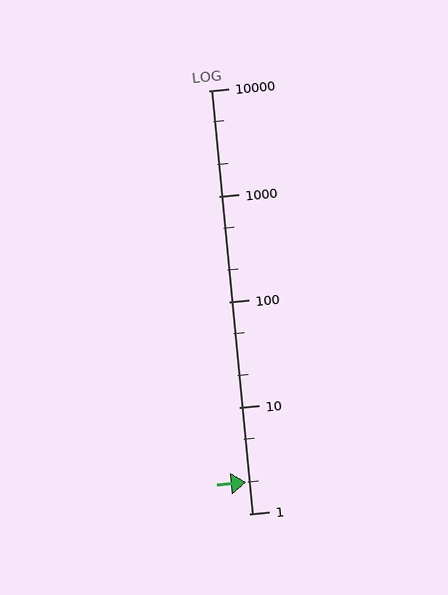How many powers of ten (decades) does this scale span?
The scale spans 4 decades, from 1 to 10000.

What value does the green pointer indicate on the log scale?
The pointer indicates approximately 2.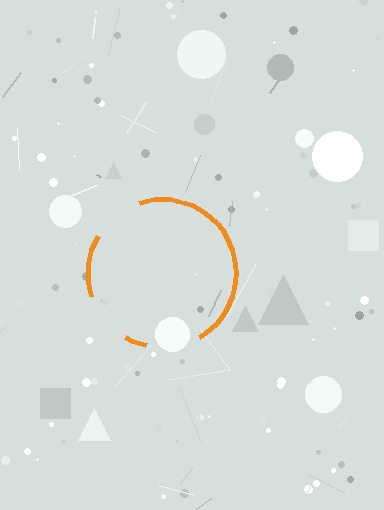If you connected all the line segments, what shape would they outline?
They would outline a circle.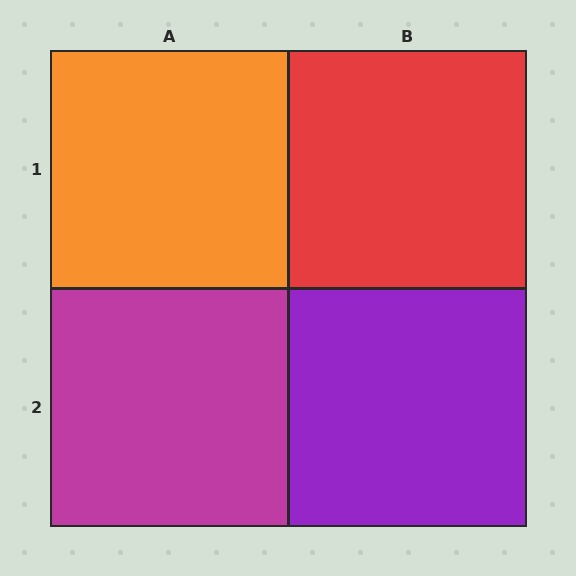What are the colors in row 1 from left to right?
Orange, red.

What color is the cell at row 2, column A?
Magenta.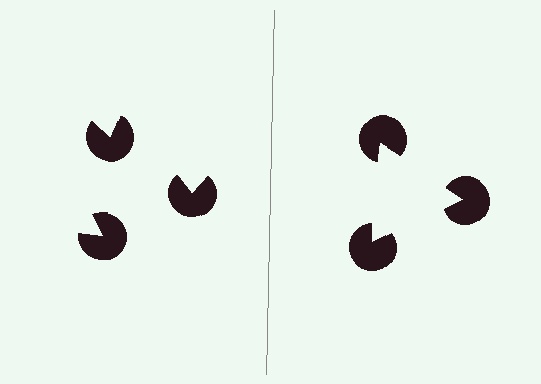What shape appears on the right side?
An illusory triangle.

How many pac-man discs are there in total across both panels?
6 — 3 on each side.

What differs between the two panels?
The pac-man discs are positioned identically on both sides; only the wedge orientations differ. On the right they align to a triangle; on the left they are misaligned.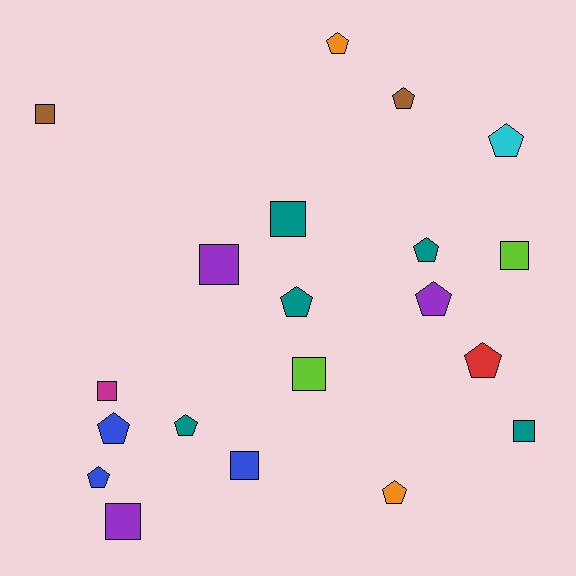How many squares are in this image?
There are 9 squares.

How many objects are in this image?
There are 20 objects.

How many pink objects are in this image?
There are no pink objects.